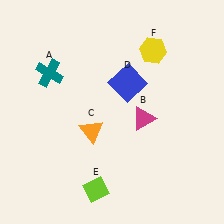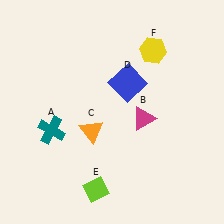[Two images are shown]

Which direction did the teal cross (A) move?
The teal cross (A) moved down.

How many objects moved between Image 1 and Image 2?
1 object moved between the two images.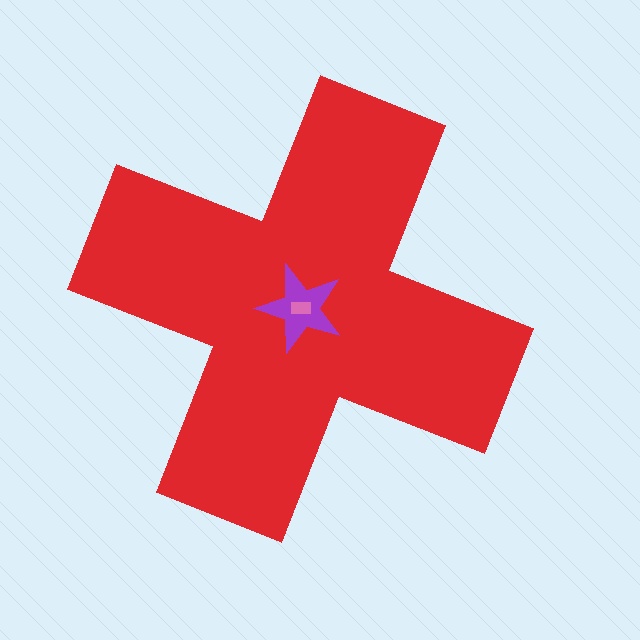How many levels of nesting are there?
3.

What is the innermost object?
The pink rectangle.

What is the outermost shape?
The red cross.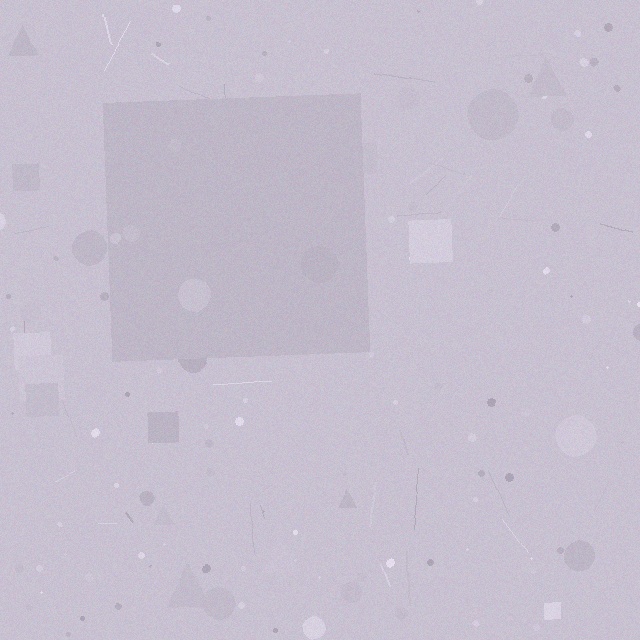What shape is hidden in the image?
A square is hidden in the image.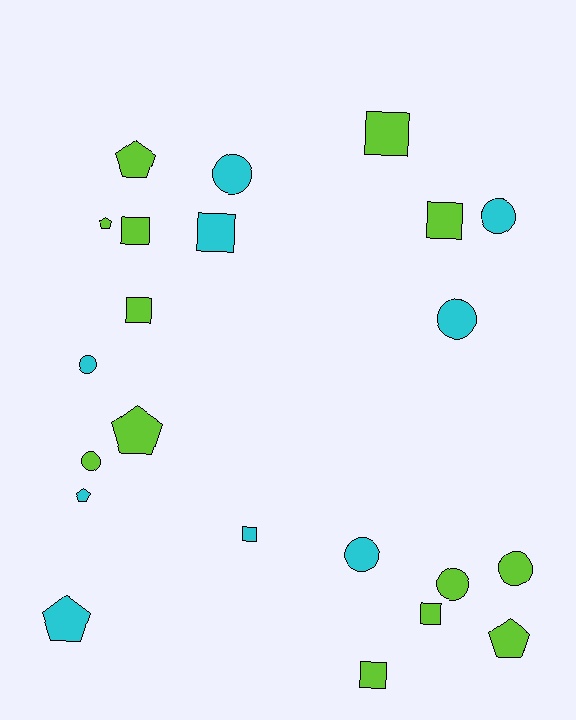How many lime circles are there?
There are 3 lime circles.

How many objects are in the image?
There are 22 objects.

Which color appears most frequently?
Lime, with 13 objects.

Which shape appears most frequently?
Square, with 8 objects.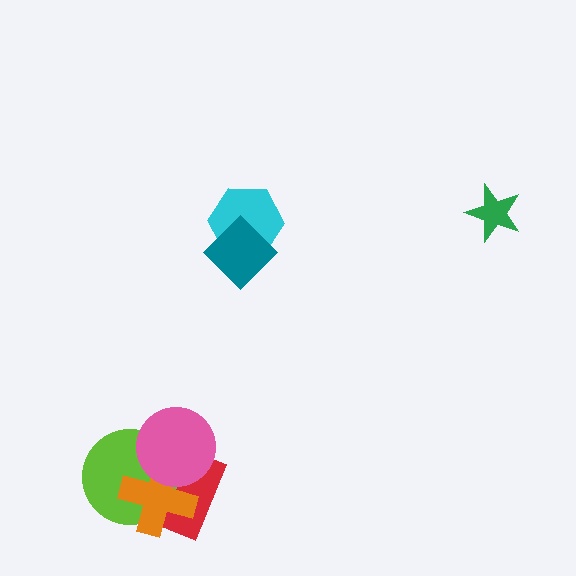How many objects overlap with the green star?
0 objects overlap with the green star.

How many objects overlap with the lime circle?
3 objects overlap with the lime circle.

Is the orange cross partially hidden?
Yes, it is partially covered by another shape.